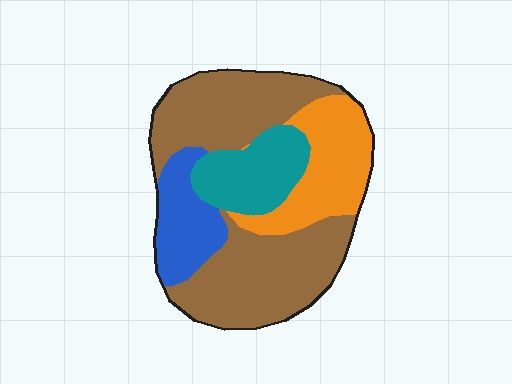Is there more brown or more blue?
Brown.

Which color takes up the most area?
Brown, at roughly 50%.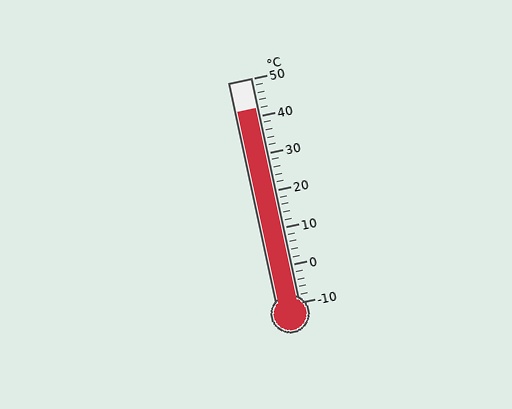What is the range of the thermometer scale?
The thermometer scale ranges from -10°C to 50°C.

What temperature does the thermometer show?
The thermometer shows approximately 42°C.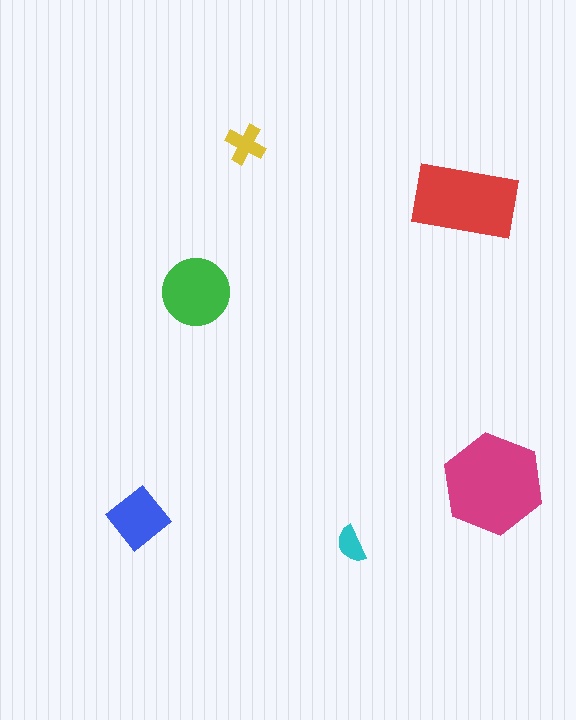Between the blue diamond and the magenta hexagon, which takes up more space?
The magenta hexagon.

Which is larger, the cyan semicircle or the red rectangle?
The red rectangle.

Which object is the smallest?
The cyan semicircle.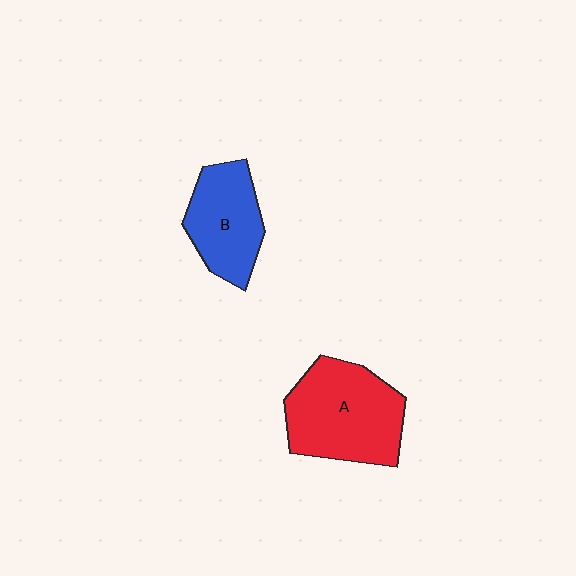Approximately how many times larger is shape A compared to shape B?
Approximately 1.4 times.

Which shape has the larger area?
Shape A (red).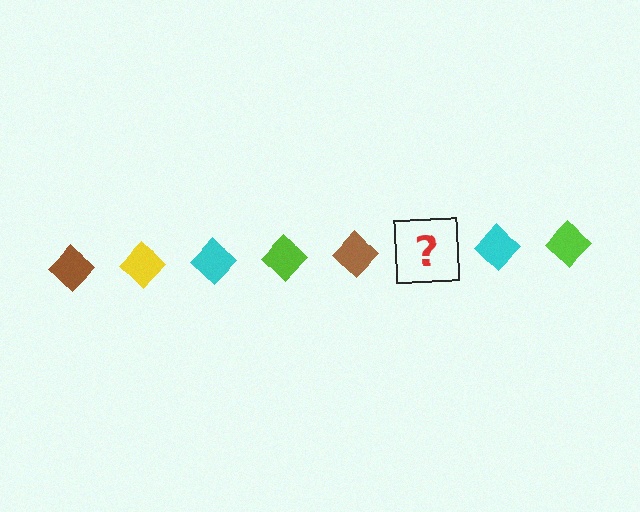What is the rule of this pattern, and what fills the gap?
The rule is that the pattern cycles through brown, yellow, cyan, lime diamonds. The gap should be filled with a yellow diamond.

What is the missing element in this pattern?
The missing element is a yellow diamond.